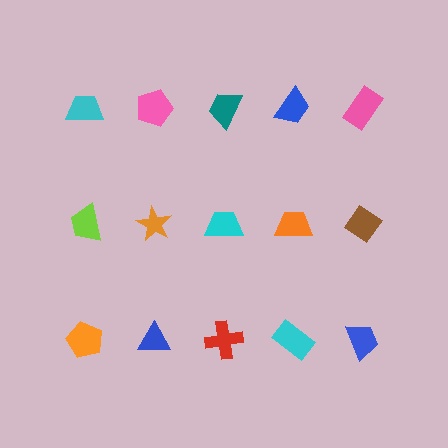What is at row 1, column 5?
A pink rectangle.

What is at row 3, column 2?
A blue triangle.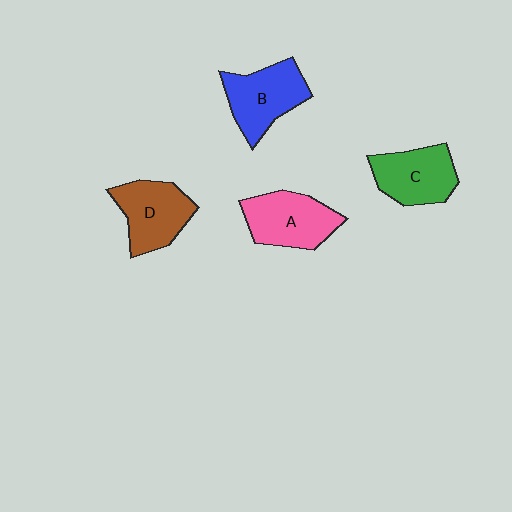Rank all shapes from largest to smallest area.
From largest to smallest: B (blue), A (pink), D (brown), C (green).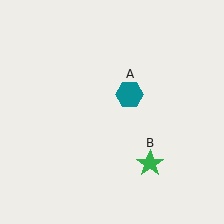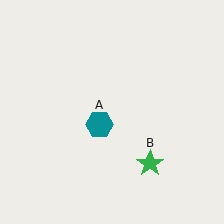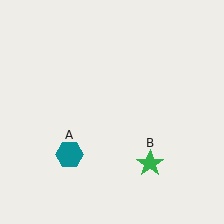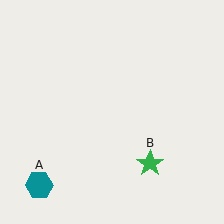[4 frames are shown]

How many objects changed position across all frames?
1 object changed position: teal hexagon (object A).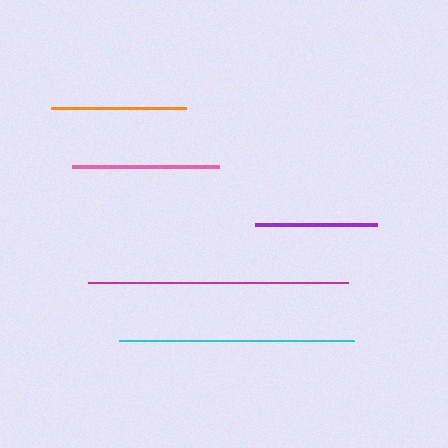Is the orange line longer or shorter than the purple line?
The orange line is longer than the purple line.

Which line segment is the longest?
The magenta line is the longest at approximately 260 pixels.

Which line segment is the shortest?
The purple line is the shortest at approximately 122 pixels.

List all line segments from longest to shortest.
From longest to shortest: magenta, cyan, pink, orange, purple.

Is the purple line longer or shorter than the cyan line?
The cyan line is longer than the purple line.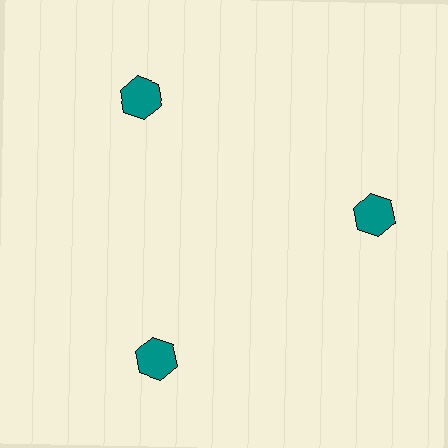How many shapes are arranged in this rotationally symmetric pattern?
There are 3 shapes, arranged in 3 groups of 1.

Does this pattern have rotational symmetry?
Yes, this pattern has 3-fold rotational symmetry. It looks the same after rotating 120 degrees around the center.